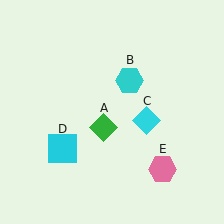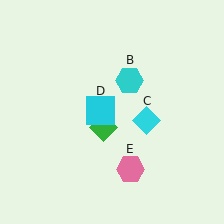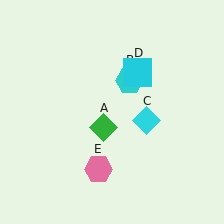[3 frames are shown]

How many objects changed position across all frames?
2 objects changed position: cyan square (object D), pink hexagon (object E).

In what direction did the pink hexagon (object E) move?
The pink hexagon (object E) moved left.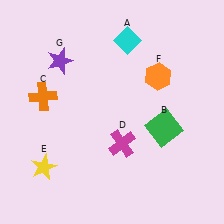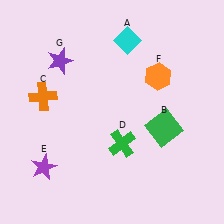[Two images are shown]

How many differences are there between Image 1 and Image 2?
There are 2 differences between the two images.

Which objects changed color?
D changed from magenta to green. E changed from yellow to purple.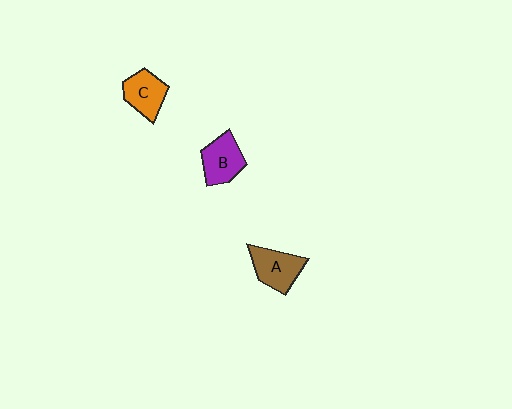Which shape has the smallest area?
Shape C (orange).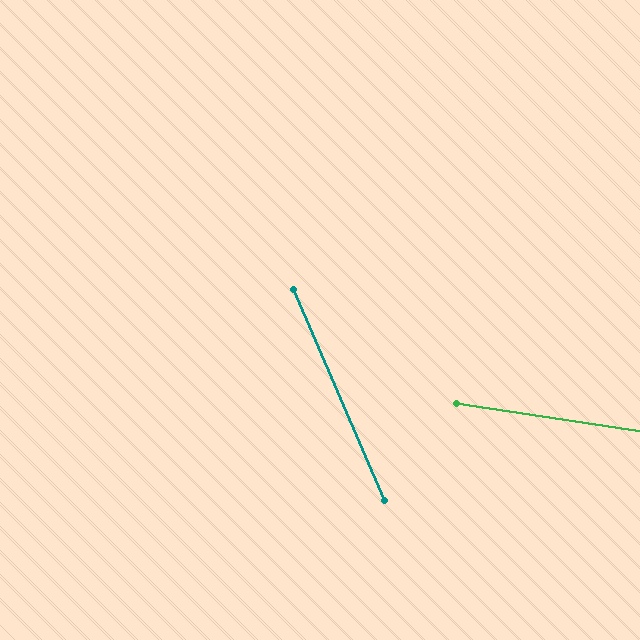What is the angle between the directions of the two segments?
Approximately 58 degrees.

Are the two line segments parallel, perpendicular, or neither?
Neither parallel nor perpendicular — they differ by about 58°.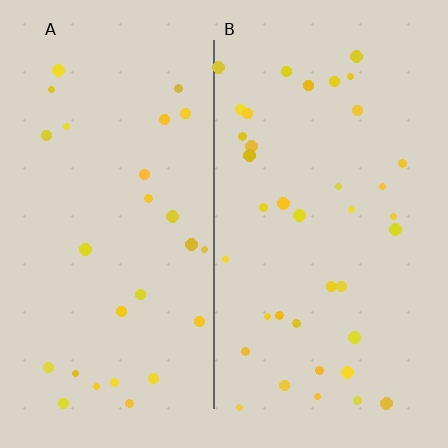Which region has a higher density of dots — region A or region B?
B (the right).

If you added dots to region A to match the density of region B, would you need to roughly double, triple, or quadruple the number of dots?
Approximately double.